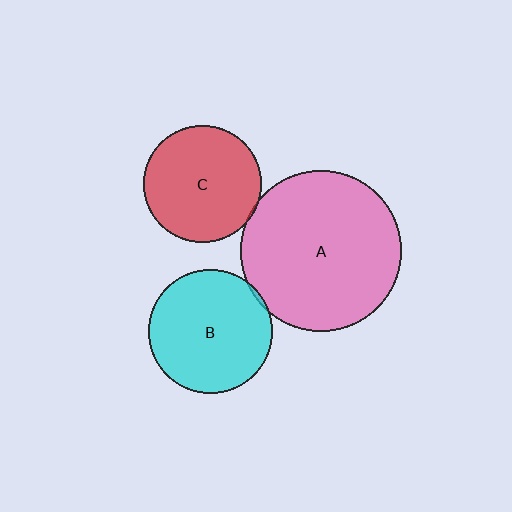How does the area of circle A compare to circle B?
Approximately 1.7 times.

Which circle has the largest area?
Circle A (pink).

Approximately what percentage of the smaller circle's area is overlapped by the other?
Approximately 5%.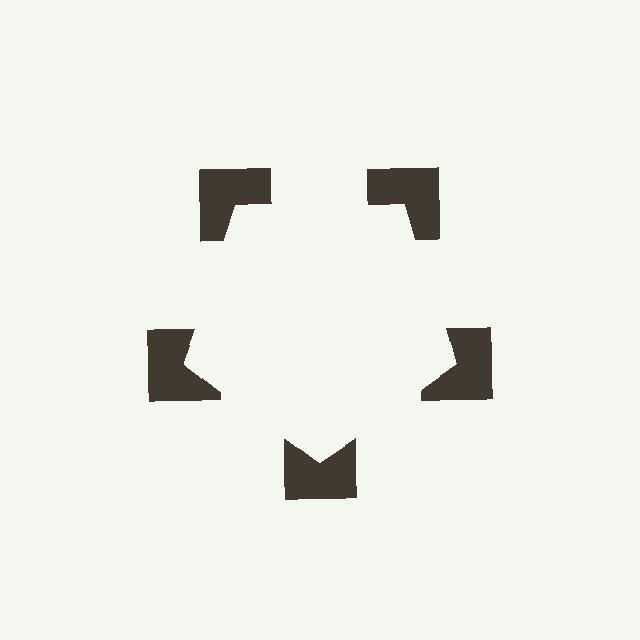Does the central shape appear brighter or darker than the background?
It typically appears slightly brighter than the background, even though no actual brightness change is drawn.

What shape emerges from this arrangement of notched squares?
An illusory pentagon — its edges are inferred from the aligned wedge cuts in the notched squares, not physically drawn.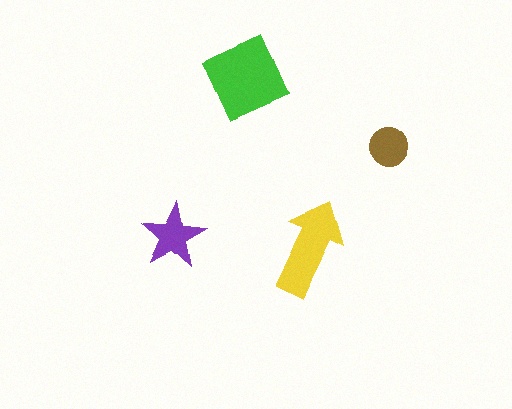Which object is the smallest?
The brown circle.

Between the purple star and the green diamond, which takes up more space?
The green diamond.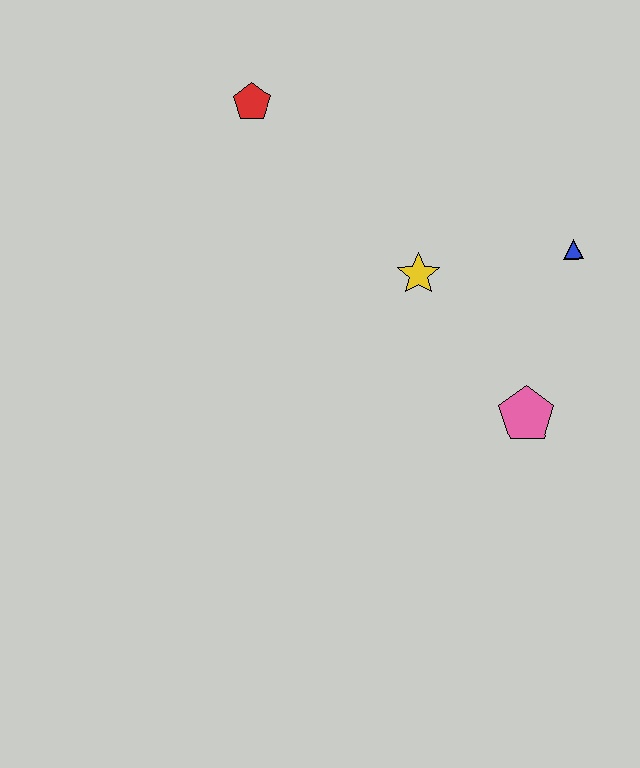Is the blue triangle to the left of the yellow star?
No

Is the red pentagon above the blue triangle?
Yes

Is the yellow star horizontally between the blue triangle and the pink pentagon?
No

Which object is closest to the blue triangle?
The yellow star is closest to the blue triangle.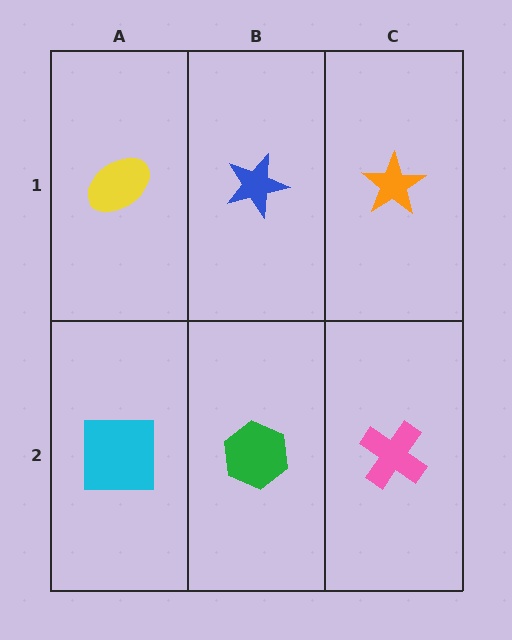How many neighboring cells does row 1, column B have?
3.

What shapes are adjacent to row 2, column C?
An orange star (row 1, column C), a green hexagon (row 2, column B).